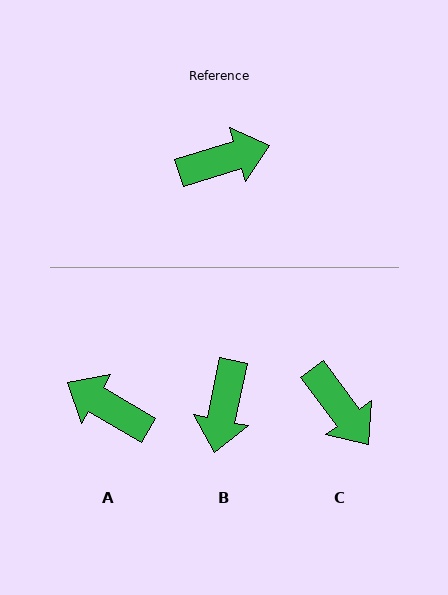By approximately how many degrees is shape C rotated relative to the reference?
Approximately 70 degrees clockwise.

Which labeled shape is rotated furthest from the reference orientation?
A, about 132 degrees away.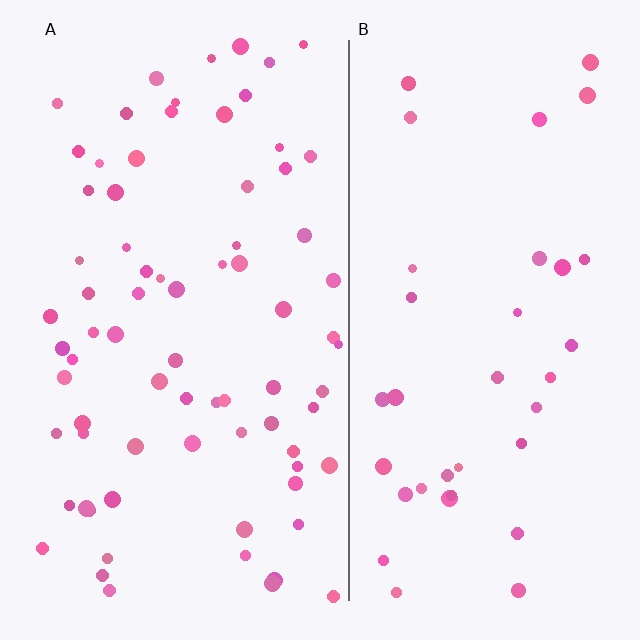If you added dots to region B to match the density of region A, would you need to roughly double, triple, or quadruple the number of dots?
Approximately double.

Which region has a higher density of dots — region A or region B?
A (the left).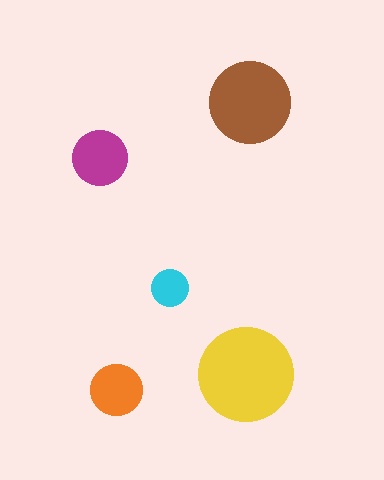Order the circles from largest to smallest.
the yellow one, the brown one, the magenta one, the orange one, the cyan one.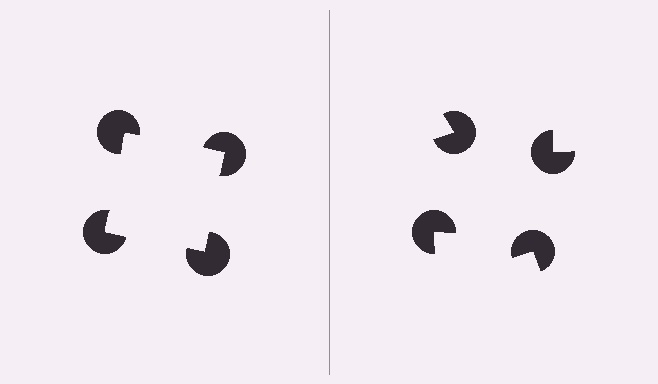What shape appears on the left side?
An illusory square.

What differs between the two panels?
The pac-man discs are positioned identically on both sides; only the wedge orientations differ. On the left they align to a square; on the right they are misaligned.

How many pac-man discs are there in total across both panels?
8 — 4 on each side.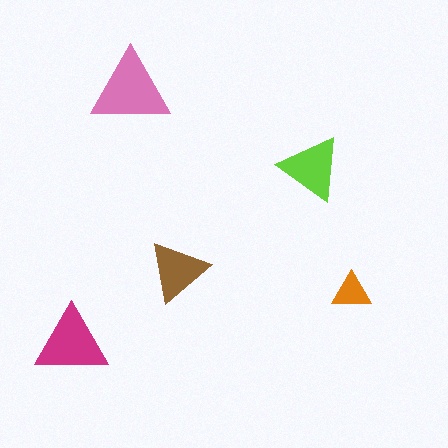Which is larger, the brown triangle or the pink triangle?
The pink one.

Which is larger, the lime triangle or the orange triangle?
The lime one.